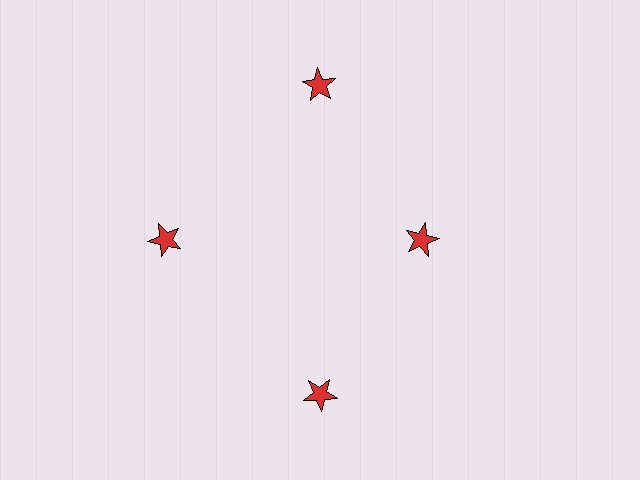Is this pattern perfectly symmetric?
No. The 4 red stars are arranged in a ring, but one element near the 3 o'clock position is pulled inward toward the center, breaking the 4-fold rotational symmetry.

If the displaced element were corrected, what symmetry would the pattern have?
It would have 4-fold rotational symmetry — the pattern would map onto itself every 90 degrees.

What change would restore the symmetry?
The symmetry would be restored by moving it outward, back onto the ring so that all 4 stars sit at equal angles and equal distance from the center.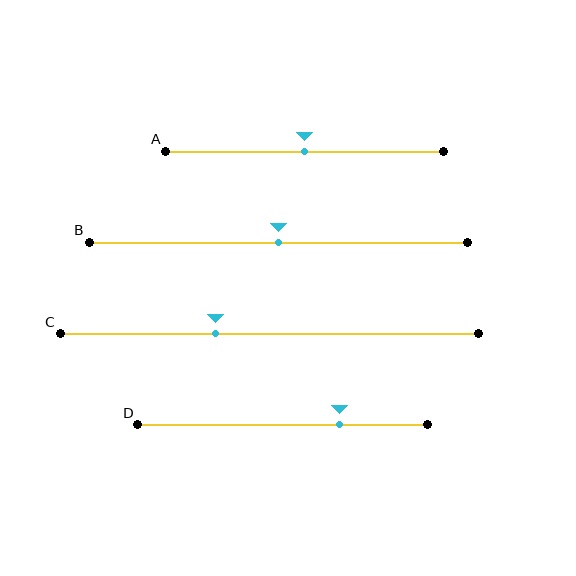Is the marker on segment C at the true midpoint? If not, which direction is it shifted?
No, the marker on segment C is shifted to the left by about 13% of the segment length.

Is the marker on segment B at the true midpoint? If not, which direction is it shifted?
Yes, the marker on segment B is at the true midpoint.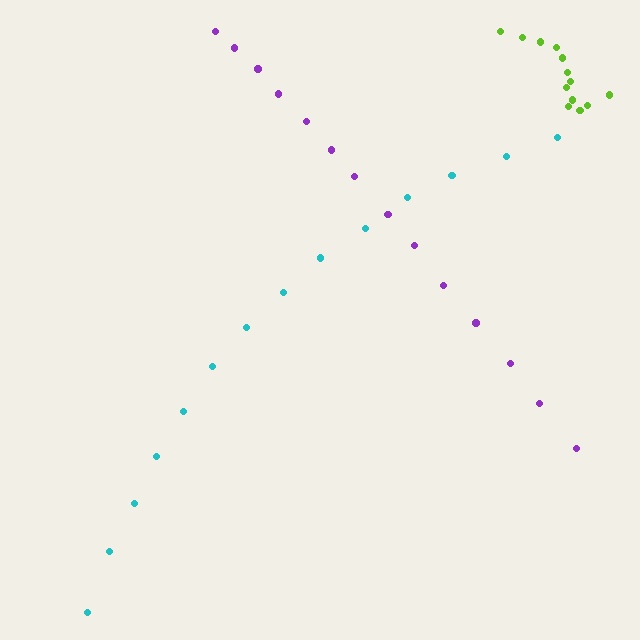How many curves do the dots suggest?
There are 3 distinct paths.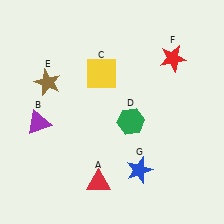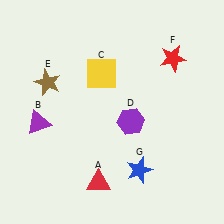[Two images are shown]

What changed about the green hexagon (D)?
In Image 1, D is green. In Image 2, it changed to purple.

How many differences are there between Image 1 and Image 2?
There is 1 difference between the two images.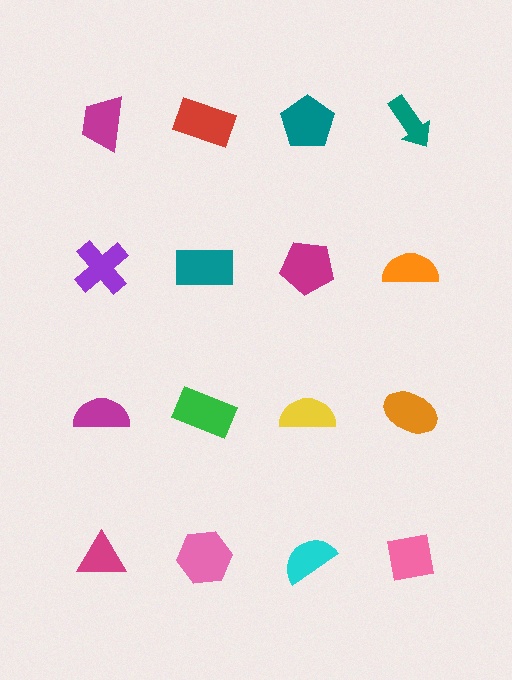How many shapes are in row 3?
4 shapes.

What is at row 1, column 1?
A magenta trapezoid.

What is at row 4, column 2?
A pink hexagon.